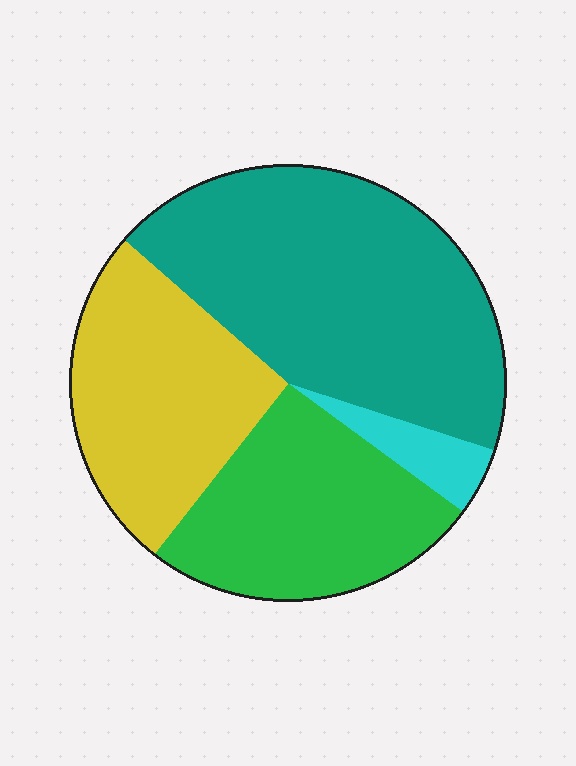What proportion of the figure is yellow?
Yellow covers around 25% of the figure.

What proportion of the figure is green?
Green covers around 25% of the figure.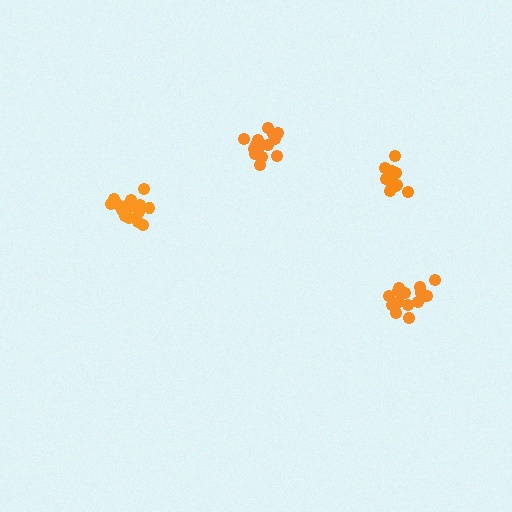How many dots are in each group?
Group 1: 15 dots, Group 2: 12 dots, Group 3: 14 dots, Group 4: 17 dots (58 total).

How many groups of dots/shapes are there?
There are 4 groups.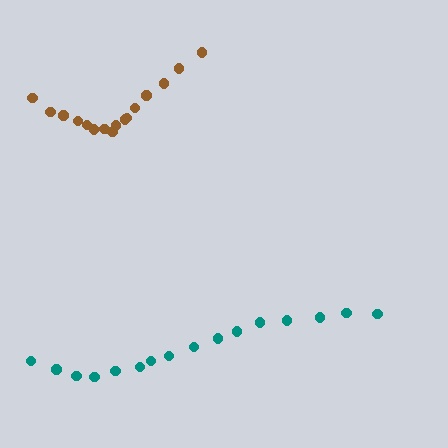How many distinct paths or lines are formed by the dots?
There are 2 distinct paths.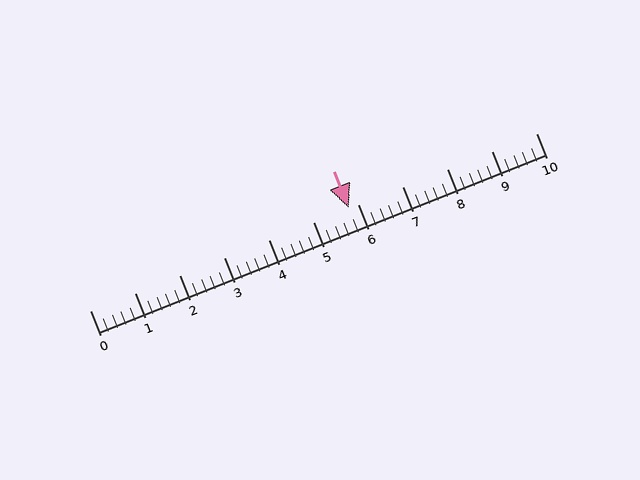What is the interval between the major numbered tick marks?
The major tick marks are spaced 1 units apart.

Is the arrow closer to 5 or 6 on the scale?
The arrow is closer to 6.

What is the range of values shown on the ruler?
The ruler shows values from 0 to 10.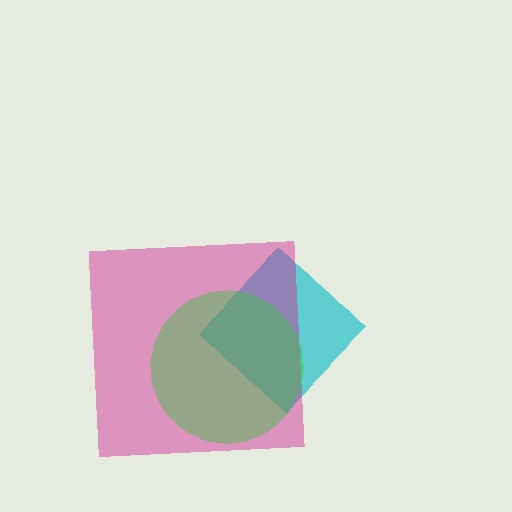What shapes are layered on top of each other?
The layered shapes are: a cyan diamond, a magenta square, a green circle.